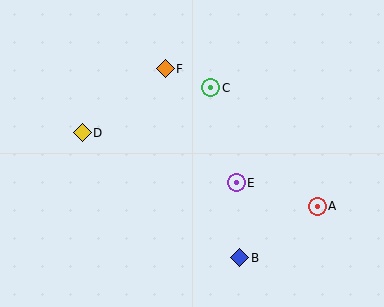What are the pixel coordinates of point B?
Point B is at (240, 258).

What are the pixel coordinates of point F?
Point F is at (165, 69).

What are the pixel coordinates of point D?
Point D is at (82, 133).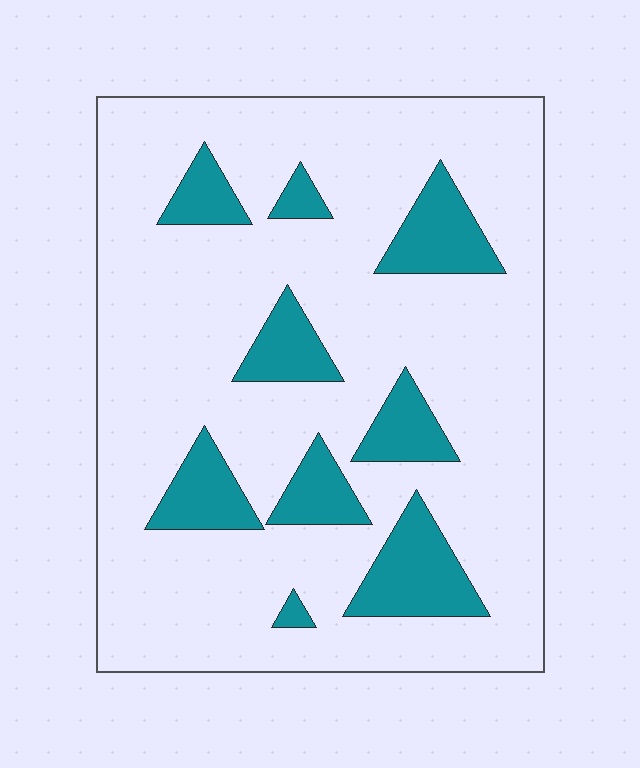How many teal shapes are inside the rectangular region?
9.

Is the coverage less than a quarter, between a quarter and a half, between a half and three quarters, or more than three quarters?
Less than a quarter.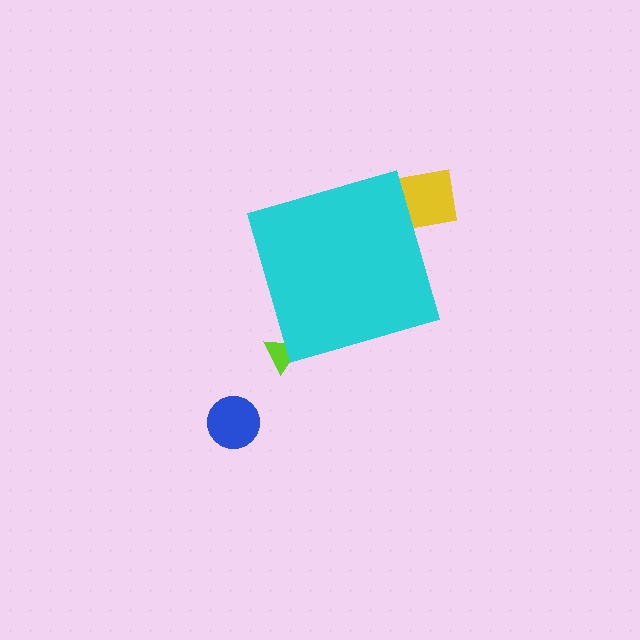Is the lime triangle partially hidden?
Yes, the lime triangle is partially hidden behind the cyan diamond.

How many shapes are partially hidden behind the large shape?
2 shapes are partially hidden.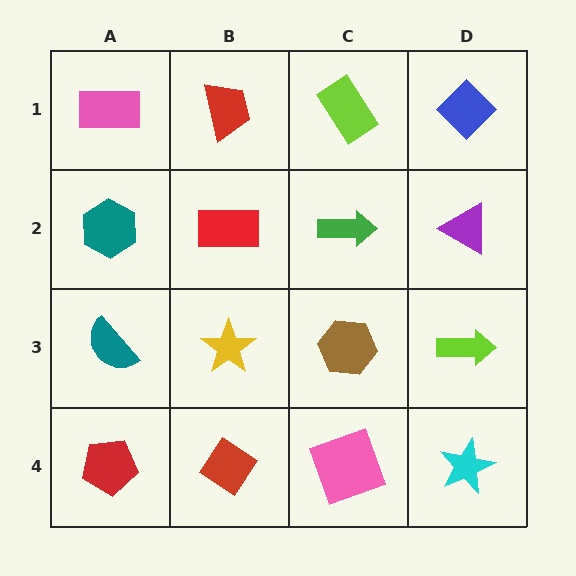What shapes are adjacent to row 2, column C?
A lime rectangle (row 1, column C), a brown hexagon (row 3, column C), a red rectangle (row 2, column B), a purple triangle (row 2, column D).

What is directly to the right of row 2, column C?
A purple triangle.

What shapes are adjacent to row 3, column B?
A red rectangle (row 2, column B), a red diamond (row 4, column B), a teal semicircle (row 3, column A), a brown hexagon (row 3, column C).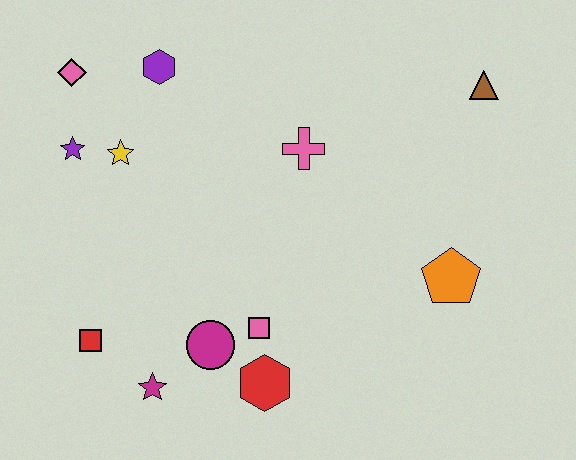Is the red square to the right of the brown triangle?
No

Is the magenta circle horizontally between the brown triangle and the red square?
Yes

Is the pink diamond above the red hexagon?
Yes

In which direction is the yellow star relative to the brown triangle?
The yellow star is to the left of the brown triangle.